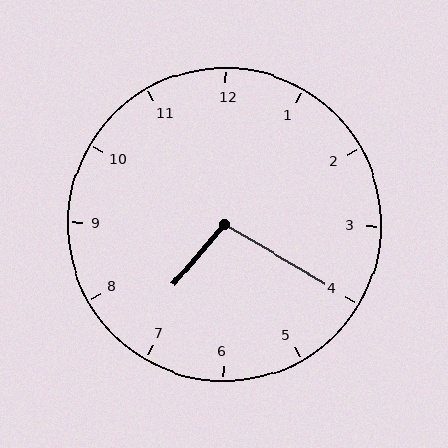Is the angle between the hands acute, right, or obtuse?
It is obtuse.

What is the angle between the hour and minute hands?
Approximately 100 degrees.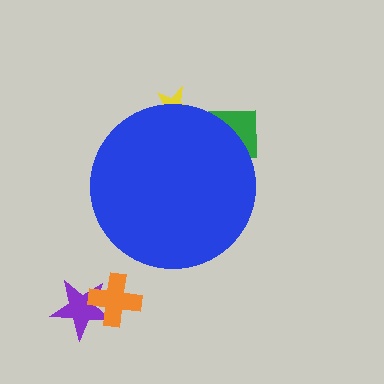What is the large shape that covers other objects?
A blue circle.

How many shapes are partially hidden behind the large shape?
2 shapes are partially hidden.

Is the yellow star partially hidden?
Yes, the yellow star is partially hidden behind the blue circle.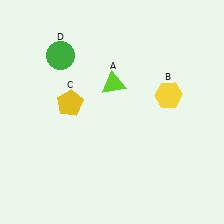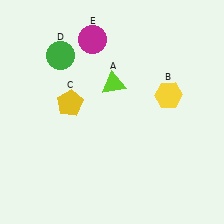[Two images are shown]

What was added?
A magenta circle (E) was added in Image 2.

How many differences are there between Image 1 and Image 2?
There is 1 difference between the two images.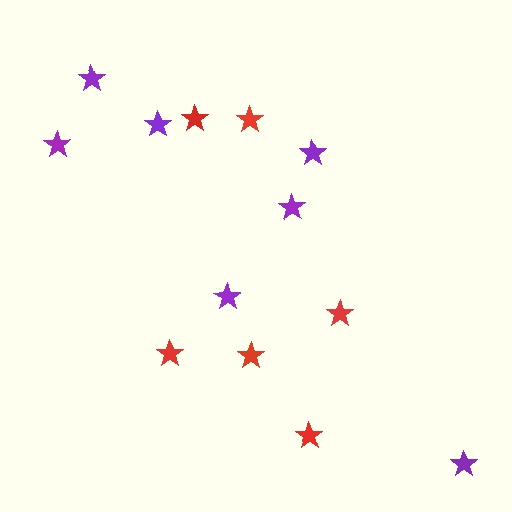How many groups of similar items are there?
There are 2 groups: one group of red stars (6) and one group of purple stars (7).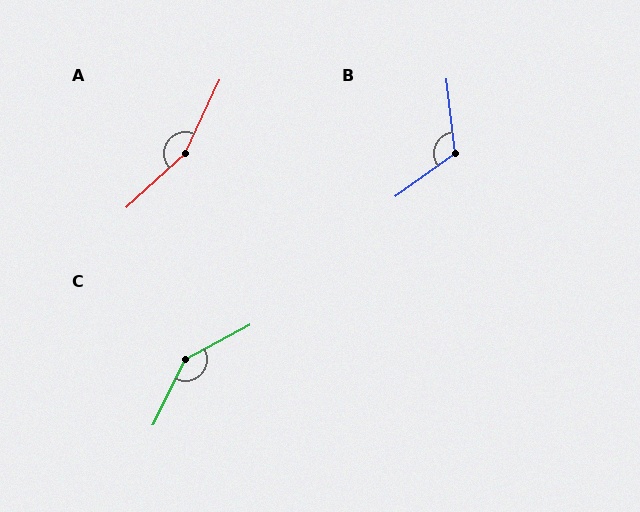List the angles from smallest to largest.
B (119°), C (144°), A (158°).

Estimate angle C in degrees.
Approximately 144 degrees.